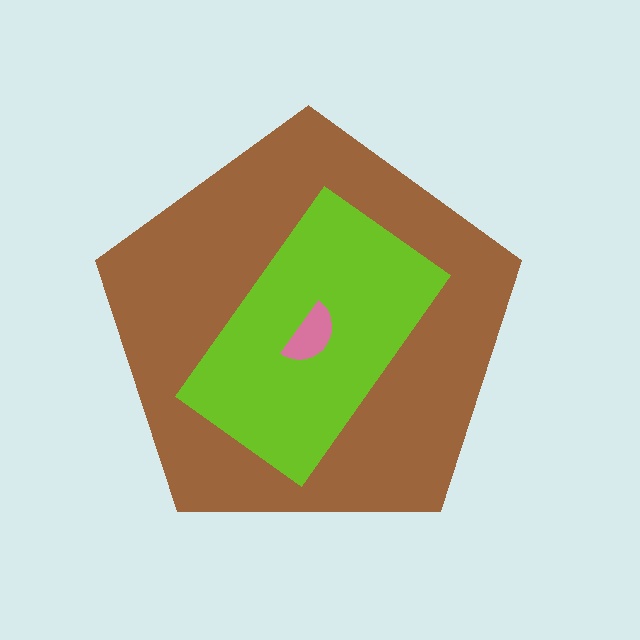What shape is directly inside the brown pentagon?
The lime rectangle.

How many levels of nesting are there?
3.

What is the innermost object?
The pink semicircle.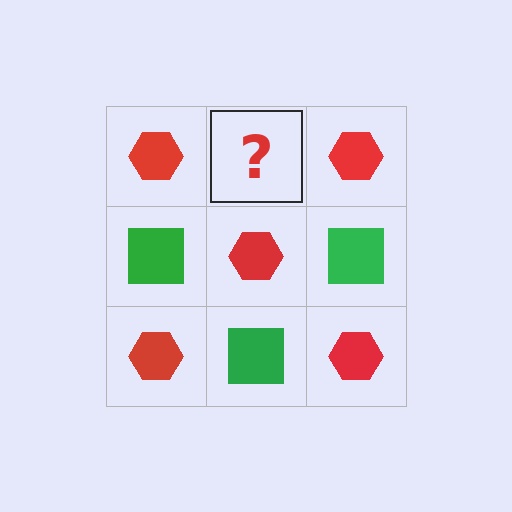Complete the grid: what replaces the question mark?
The question mark should be replaced with a green square.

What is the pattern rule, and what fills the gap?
The rule is that it alternates red hexagon and green square in a checkerboard pattern. The gap should be filled with a green square.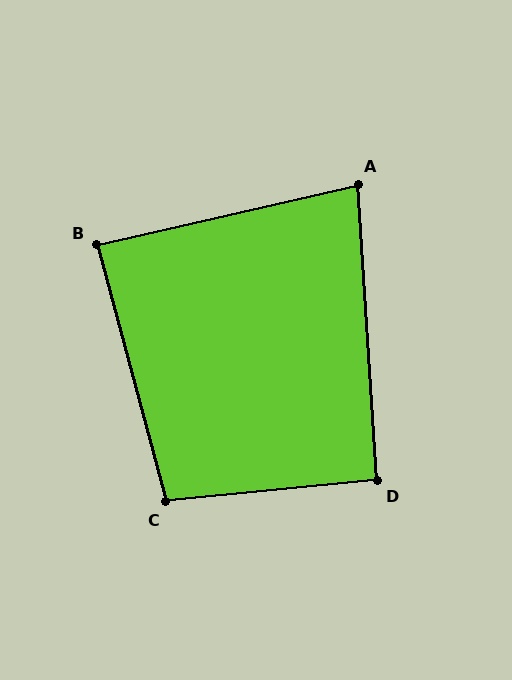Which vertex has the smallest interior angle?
A, at approximately 81 degrees.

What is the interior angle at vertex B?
Approximately 88 degrees (approximately right).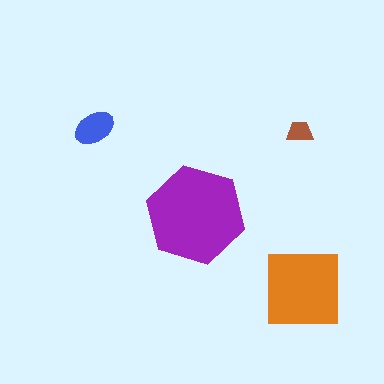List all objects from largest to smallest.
The purple hexagon, the orange square, the blue ellipse, the brown trapezoid.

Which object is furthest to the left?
The blue ellipse is leftmost.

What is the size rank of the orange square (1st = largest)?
2nd.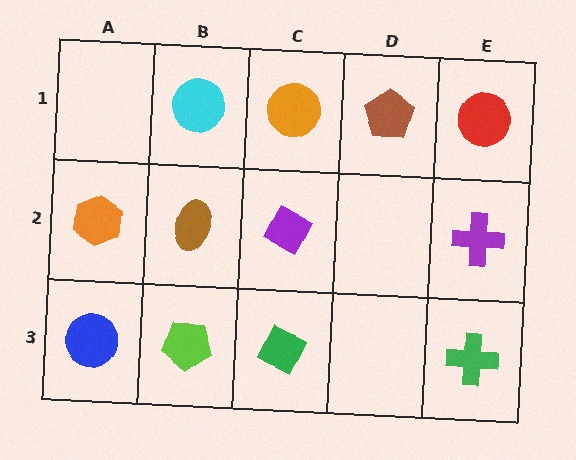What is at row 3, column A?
A blue circle.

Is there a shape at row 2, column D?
No, that cell is empty.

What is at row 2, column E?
A purple cross.